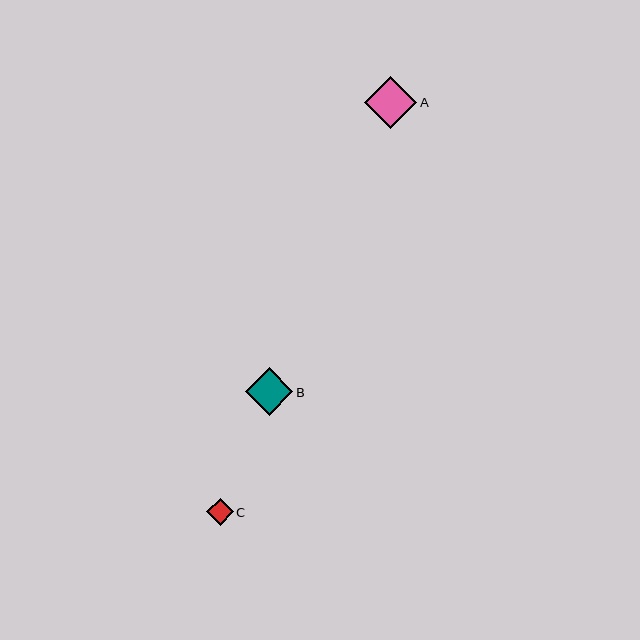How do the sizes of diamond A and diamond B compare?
Diamond A and diamond B are approximately the same size.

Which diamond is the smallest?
Diamond C is the smallest with a size of approximately 26 pixels.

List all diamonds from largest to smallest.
From largest to smallest: A, B, C.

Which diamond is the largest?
Diamond A is the largest with a size of approximately 52 pixels.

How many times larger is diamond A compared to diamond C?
Diamond A is approximately 2.0 times the size of diamond C.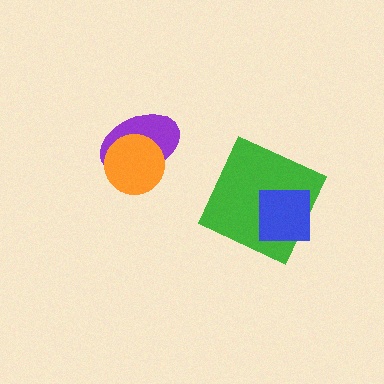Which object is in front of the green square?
The blue square is in front of the green square.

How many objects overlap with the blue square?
1 object overlaps with the blue square.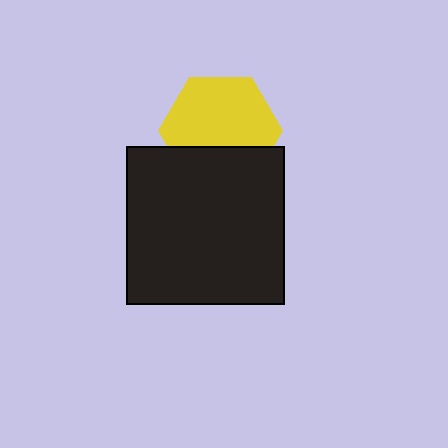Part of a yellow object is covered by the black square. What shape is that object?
It is a hexagon.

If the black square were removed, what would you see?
You would see the complete yellow hexagon.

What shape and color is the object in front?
The object in front is a black square.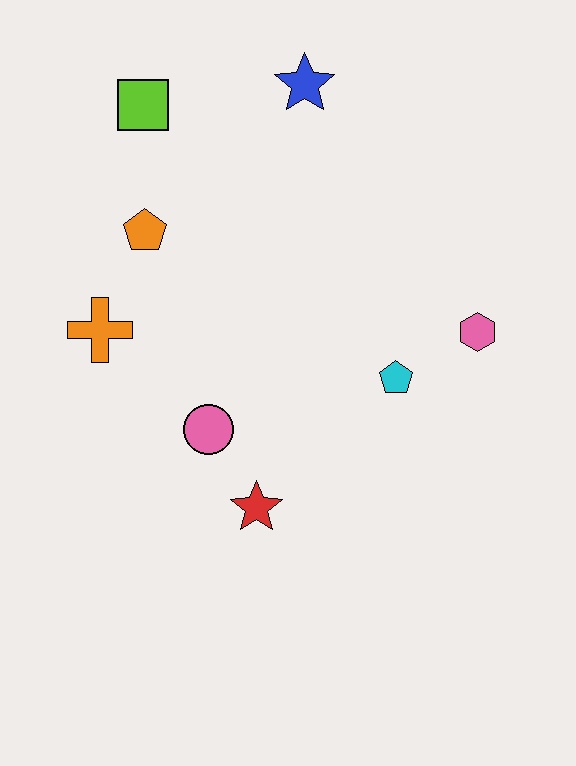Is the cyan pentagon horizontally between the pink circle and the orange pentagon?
No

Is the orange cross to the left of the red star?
Yes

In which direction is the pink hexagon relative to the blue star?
The pink hexagon is below the blue star.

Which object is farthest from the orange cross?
The pink hexagon is farthest from the orange cross.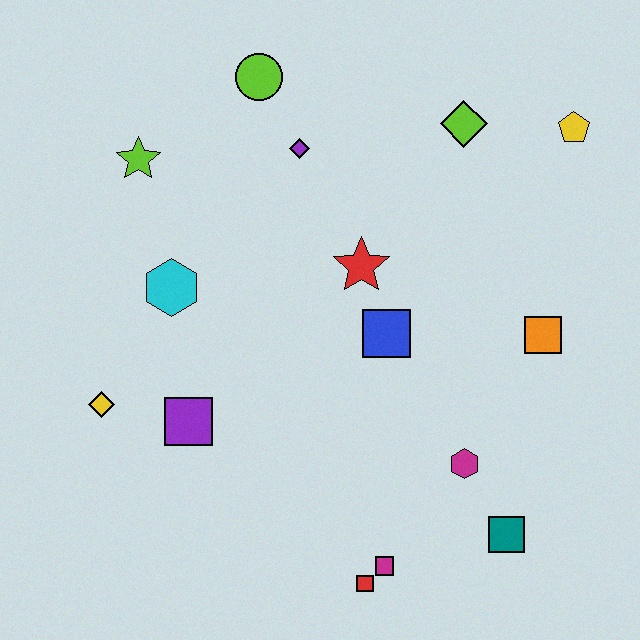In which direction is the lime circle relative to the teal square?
The lime circle is above the teal square.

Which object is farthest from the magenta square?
The lime circle is farthest from the magenta square.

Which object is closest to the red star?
The blue square is closest to the red star.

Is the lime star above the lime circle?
No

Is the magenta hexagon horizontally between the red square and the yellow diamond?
No